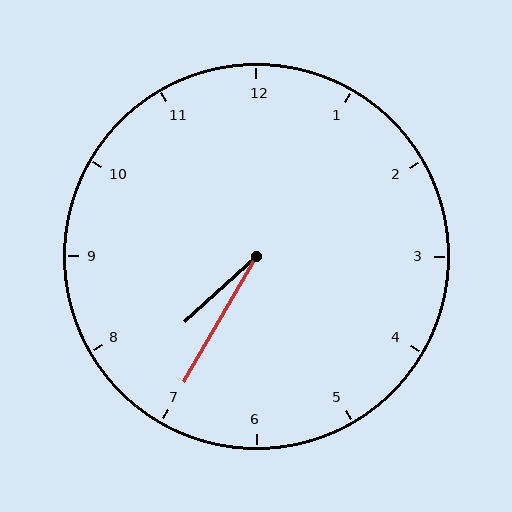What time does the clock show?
7:35.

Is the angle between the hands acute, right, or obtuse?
It is acute.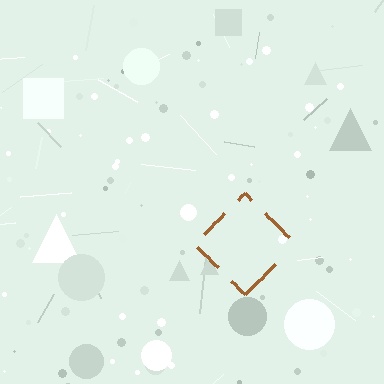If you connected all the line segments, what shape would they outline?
They would outline a diamond.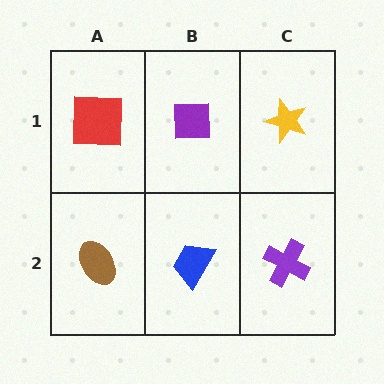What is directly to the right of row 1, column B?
A yellow star.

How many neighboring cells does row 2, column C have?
2.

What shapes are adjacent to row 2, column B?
A purple square (row 1, column B), a brown ellipse (row 2, column A), a purple cross (row 2, column C).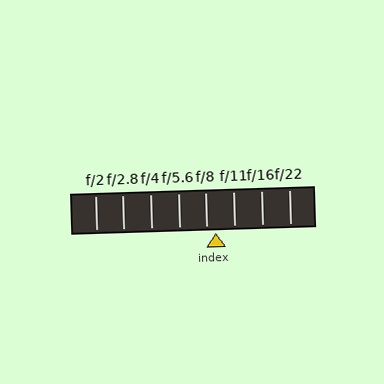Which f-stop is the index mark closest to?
The index mark is closest to f/8.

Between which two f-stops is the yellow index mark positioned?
The index mark is between f/8 and f/11.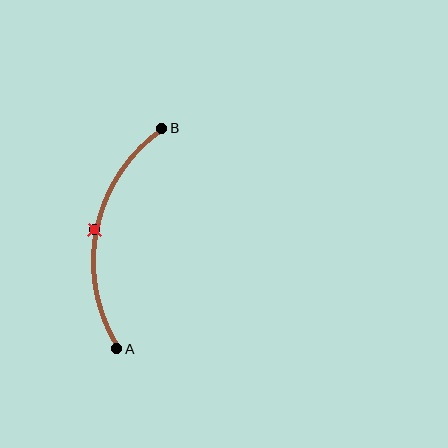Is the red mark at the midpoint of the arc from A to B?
Yes. The red mark lies on the arc at equal arc-length from both A and B — it is the arc midpoint.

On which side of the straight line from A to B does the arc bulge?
The arc bulges to the left of the straight line connecting A and B.